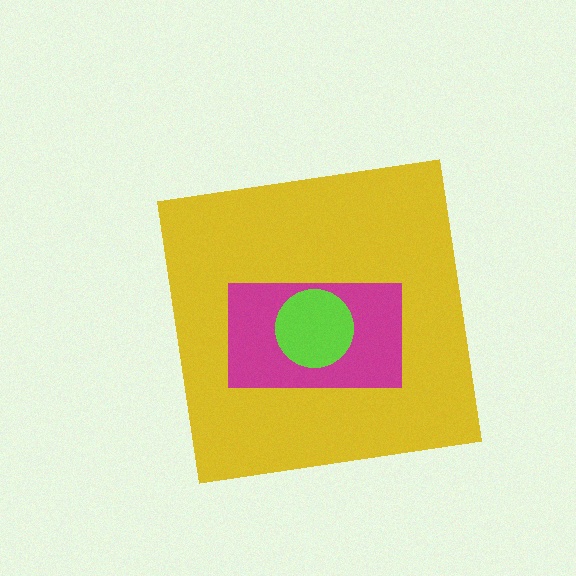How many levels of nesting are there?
3.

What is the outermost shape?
The yellow square.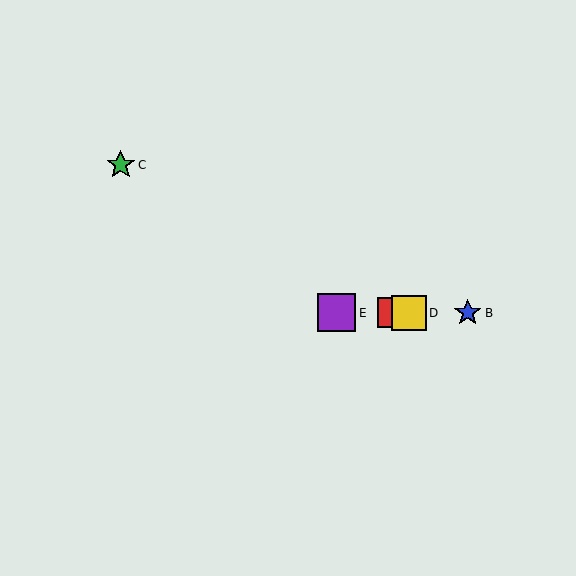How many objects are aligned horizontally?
4 objects (A, B, D, E) are aligned horizontally.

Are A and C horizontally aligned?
No, A is at y≈313 and C is at y≈165.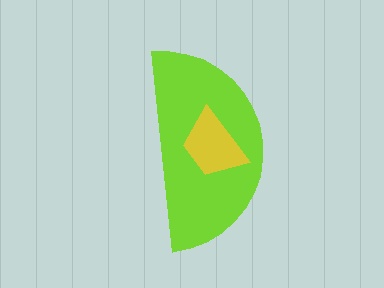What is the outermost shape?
The lime semicircle.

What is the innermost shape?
The yellow trapezoid.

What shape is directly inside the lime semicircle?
The yellow trapezoid.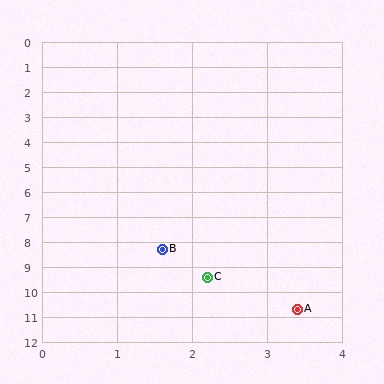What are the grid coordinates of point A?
Point A is at approximately (3.4, 10.7).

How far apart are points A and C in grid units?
Points A and C are about 1.8 grid units apart.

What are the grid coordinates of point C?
Point C is at approximately (2.2, 9.4).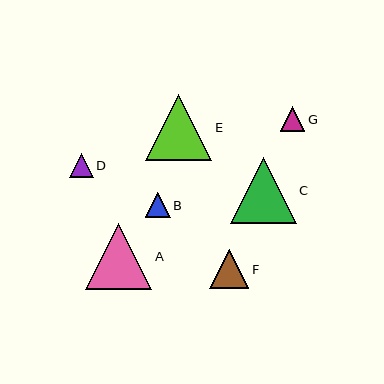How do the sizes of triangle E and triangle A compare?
Triangle E and triangle A are approximately the same size.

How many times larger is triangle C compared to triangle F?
Triangle C is approximately 1.7 times the size of triangle F.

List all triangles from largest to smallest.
From largest to smallest: E, C, A, F, B, G, D.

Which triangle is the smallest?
Triangle D is the smallest with a size of approximately 24 pixels.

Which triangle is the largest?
Triangle E is the largest with a size of approximately 66 pixels.